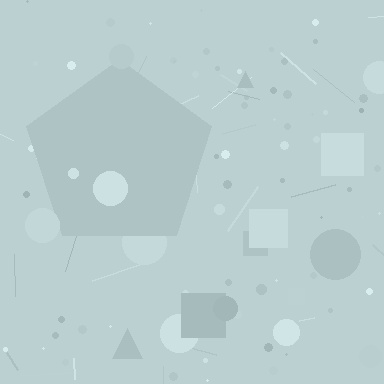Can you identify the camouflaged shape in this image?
The camouflaged shape is a pentagon.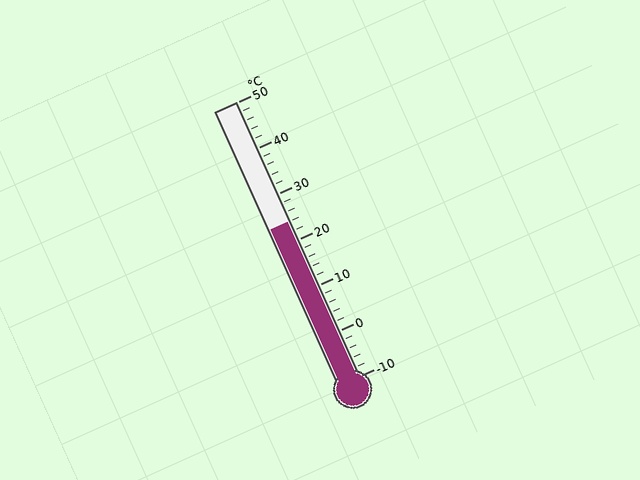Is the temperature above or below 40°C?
The temperature is below 40°C.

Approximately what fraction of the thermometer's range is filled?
The thermometer is filled to approximately 55% of its range.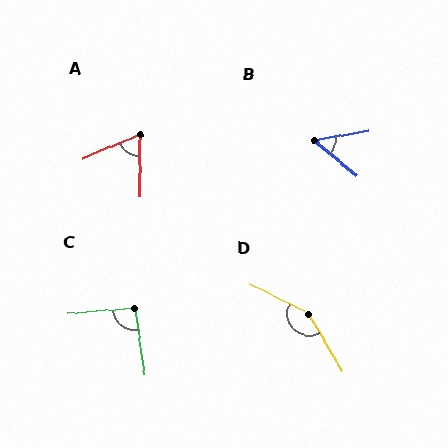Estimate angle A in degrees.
Approximately 68 degrees.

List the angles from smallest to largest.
B (50°), A (68°), C (93°), D (147°).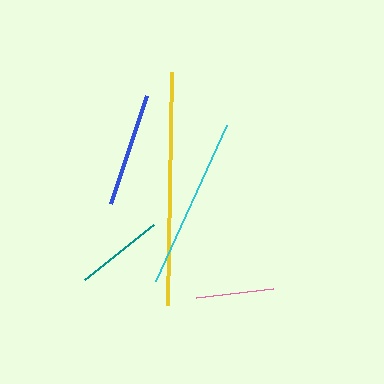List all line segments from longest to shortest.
From longest to shortest: yellow, cyan, blue, teal, pink.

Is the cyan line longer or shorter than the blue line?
The cyan line is longer than the blue line.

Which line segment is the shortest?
The pink line is the shortest at approximately 78 pixels.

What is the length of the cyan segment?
The cyan segment is approximately 172 pixels long.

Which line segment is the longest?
The yellow line is the longest at approximately 233 pixels.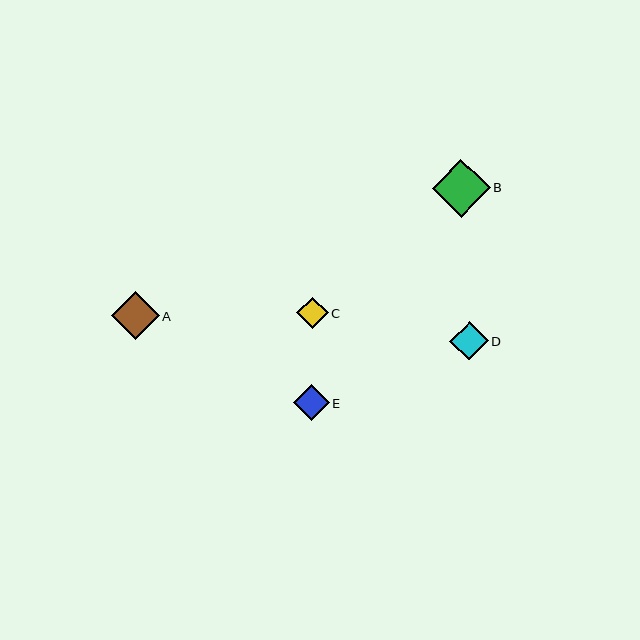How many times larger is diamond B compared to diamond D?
Diamond B is approximately 1.5 times the size of diamond D.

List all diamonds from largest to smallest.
From largest to smallest: B, A, D, E, C.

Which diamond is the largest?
Diamond B is the largest with a size of approximately 58 pixels.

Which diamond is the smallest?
Diamond C is the smallest with a size of approximately 31 pixels.